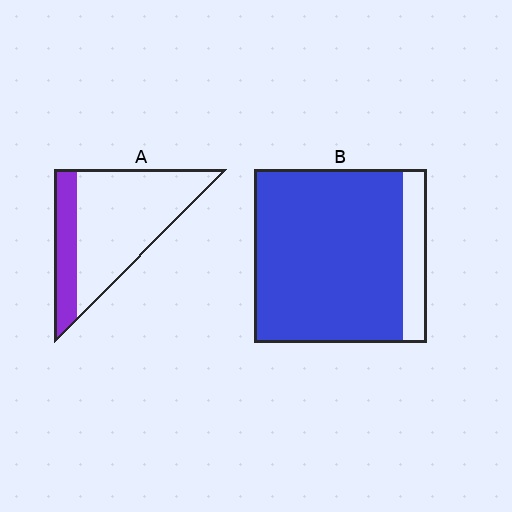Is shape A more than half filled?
No.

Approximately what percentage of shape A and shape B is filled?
A is approximately 25% and B is approximately 85%.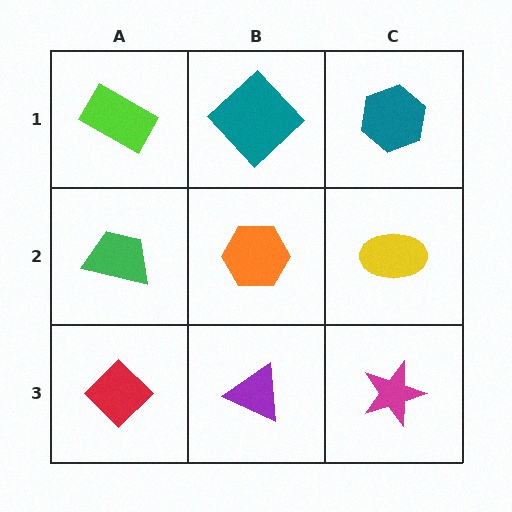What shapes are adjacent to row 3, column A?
A green trapezoid (row 2, column A), a purple triangle (row 3, column B).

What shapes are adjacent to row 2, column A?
A lime rectangle (row 1, column A), a red diamond (row 3, column A), an orange hexagon (row 2, column B).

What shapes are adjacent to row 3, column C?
A yellow ellipse (row 2, column C), a purple triangle (row 3, column B).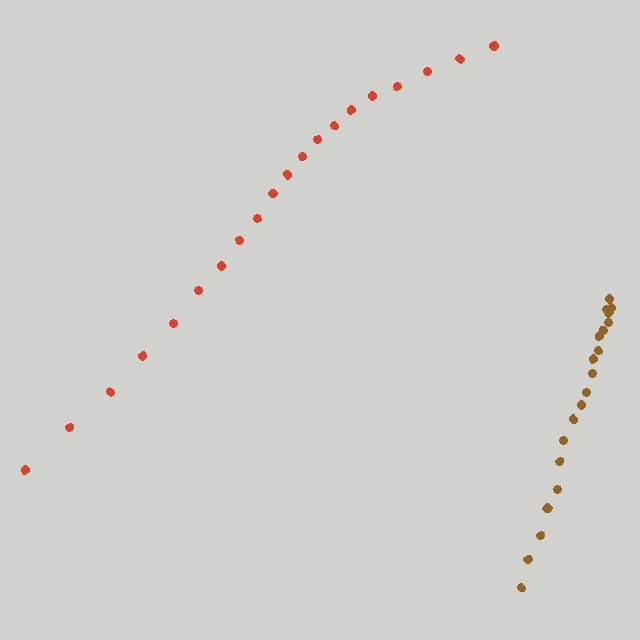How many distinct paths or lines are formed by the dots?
There are 2 distinct paths.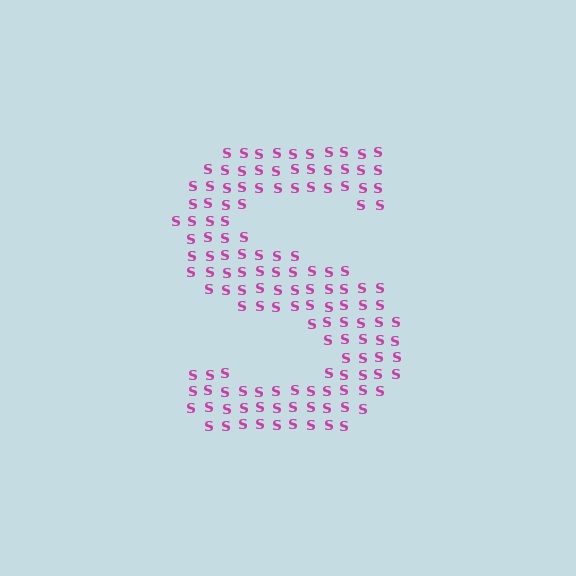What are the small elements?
The small elements are letter S's.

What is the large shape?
The large shape is the letter S.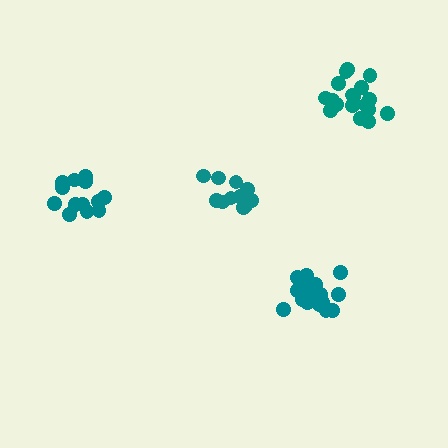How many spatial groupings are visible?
There are 4 spatial groupings.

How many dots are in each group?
Group 1: 18 dots, Group 2: 13 dots, Group 3: 13 dots, Group 4: 19 dots (63 total).